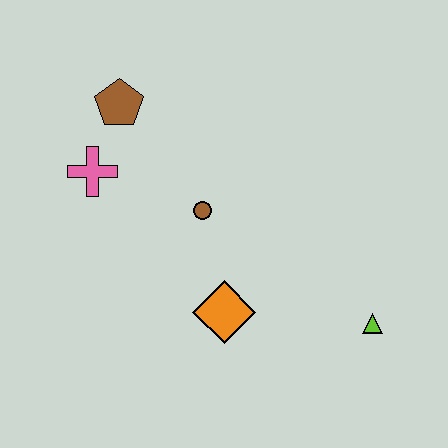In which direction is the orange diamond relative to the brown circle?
The orange diamond is below the brown circle.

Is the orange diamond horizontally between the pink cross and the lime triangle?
Yes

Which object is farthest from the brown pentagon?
The lime triangle is farthest from the brown pentagon.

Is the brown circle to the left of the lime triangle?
Yes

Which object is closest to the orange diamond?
The brown circle is closest to the orange diamond.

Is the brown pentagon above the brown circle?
Yes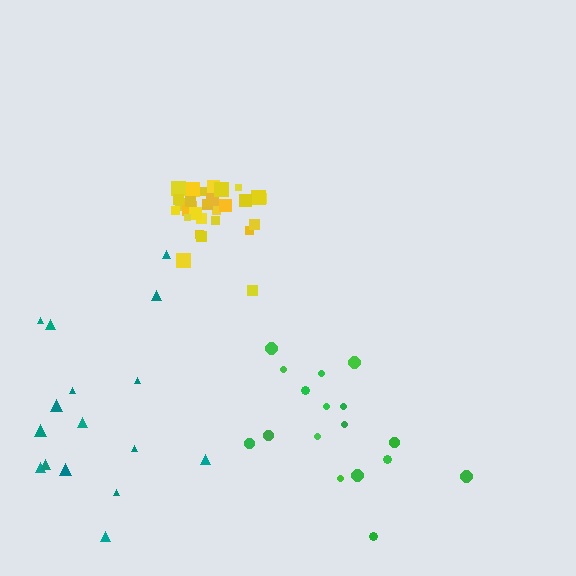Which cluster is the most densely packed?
Yellow.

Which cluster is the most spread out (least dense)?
Green.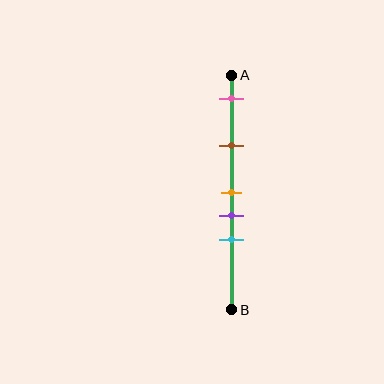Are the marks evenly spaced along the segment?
No, the marks are not evenly spaced.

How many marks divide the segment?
There are 5 marks dividing the segment.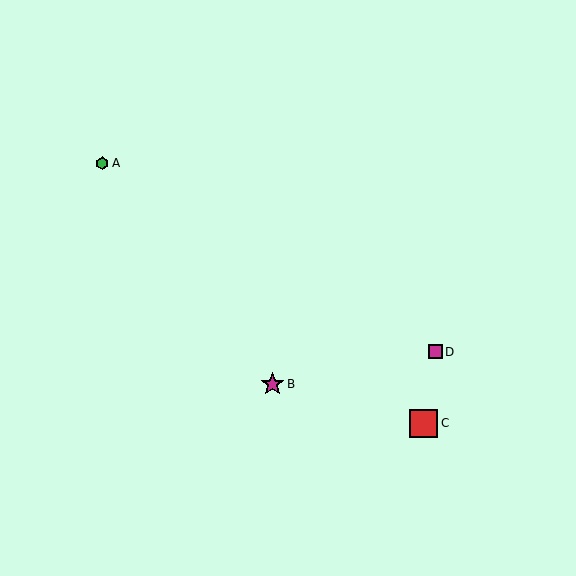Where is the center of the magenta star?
The center of the magenta star is at (273, 384).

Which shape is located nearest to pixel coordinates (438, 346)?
The magenta square (labeled D) at (435, 352) is nearest to that location.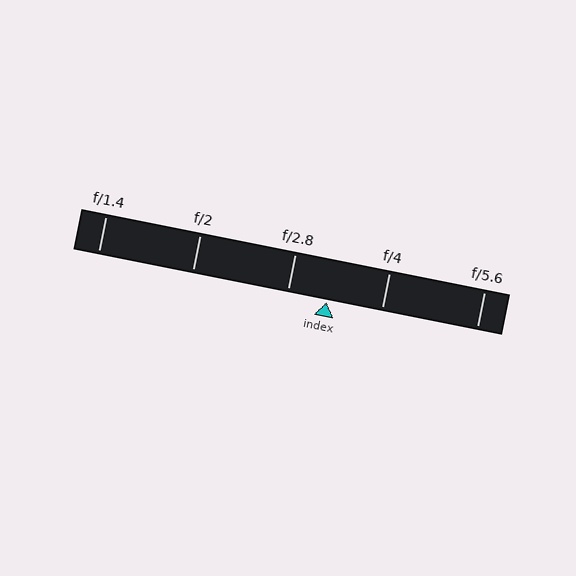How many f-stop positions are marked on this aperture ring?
There are 5 f-stop positions marked.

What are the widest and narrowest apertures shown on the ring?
The widest aperture shown is f/1.4 and the narrowest is f/5.6.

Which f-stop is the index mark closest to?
The index mark is closest to f/2.8.